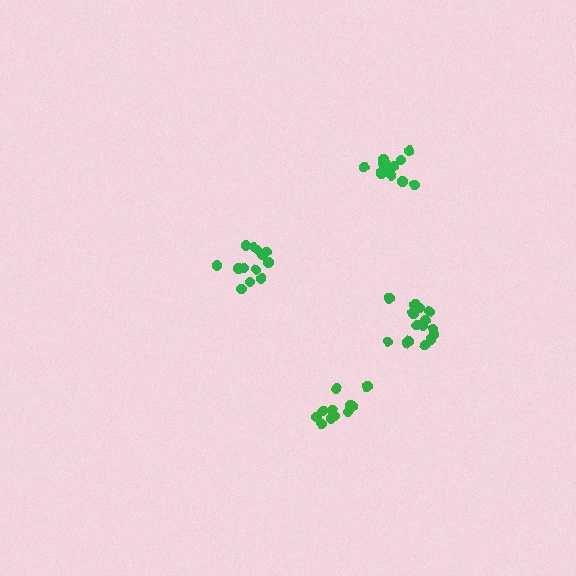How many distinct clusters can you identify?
There are 4 distinct clusters.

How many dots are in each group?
Group 1: 11 dots, Group 2: 13 dots, Group 3: 16 dots, Group 4: 13 dots (53 total).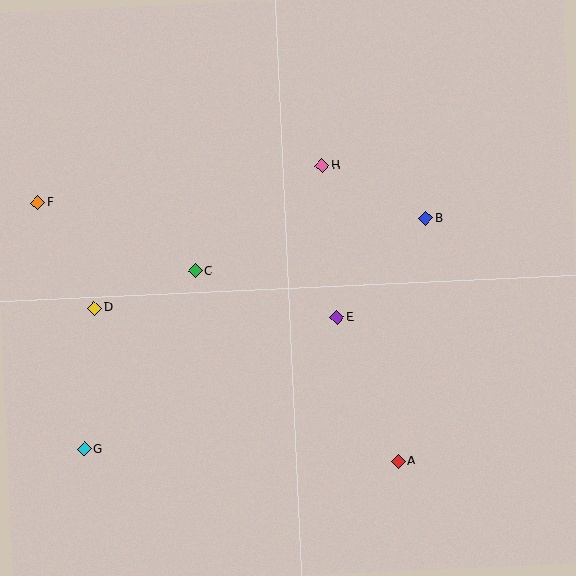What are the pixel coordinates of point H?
Point H is at (322, 166).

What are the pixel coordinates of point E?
Point E is at (337, 318).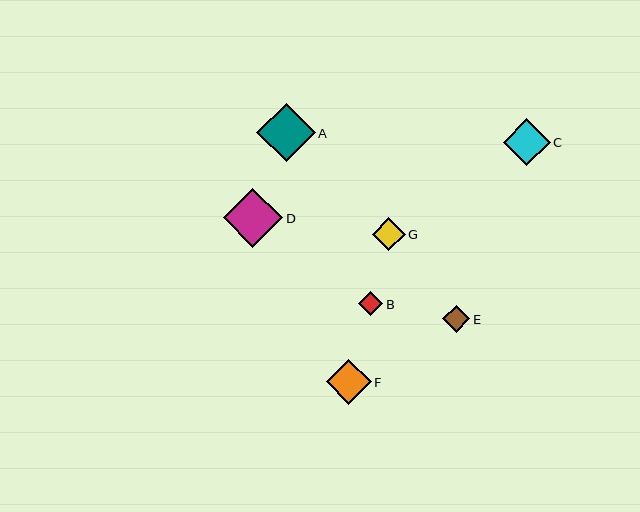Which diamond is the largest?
Diamond D is the largest with a size of approximately 59 pixels.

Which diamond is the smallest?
Diamond B is the smallest with a size of approximately 24 pixels.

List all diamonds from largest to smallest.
From largest to smallest: D, A, C, F, G, E, B.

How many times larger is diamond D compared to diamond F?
Diamond D is approximately 1.3 times the size of diamond F.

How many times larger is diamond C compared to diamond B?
Diamond C is approximately 1.9 times the size of diamond B.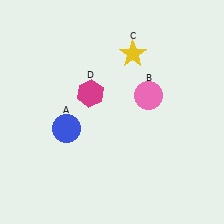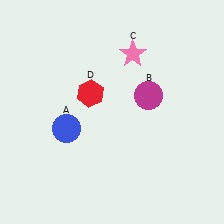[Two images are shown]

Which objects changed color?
B changed from pink to magenta. C changed from yellow to pink. D changed from magenta to red.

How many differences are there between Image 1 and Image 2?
There are 3 differences between the two images.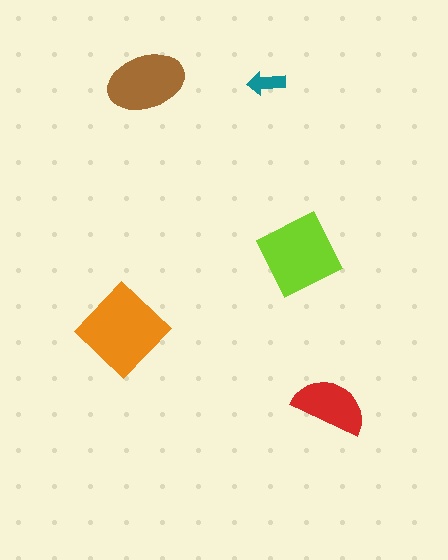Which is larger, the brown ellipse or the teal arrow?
The brown ellipse.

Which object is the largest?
The orange diamond.